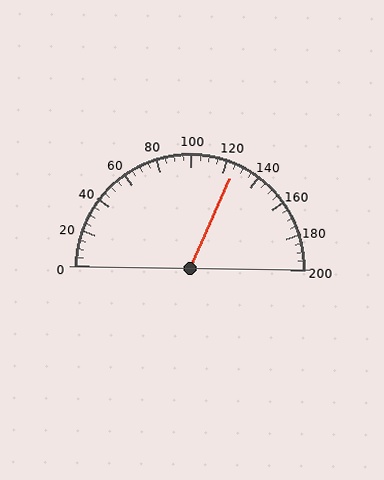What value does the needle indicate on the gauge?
The needle indicates approximately 125.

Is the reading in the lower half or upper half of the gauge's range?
The reading is in the upper half of the range (0 to 200).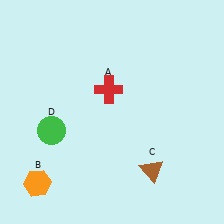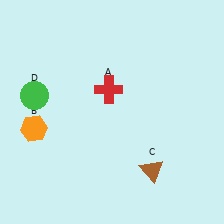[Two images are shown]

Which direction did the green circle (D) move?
The green circle (D) moved up.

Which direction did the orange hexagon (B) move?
The orange hexagon (B) moved up.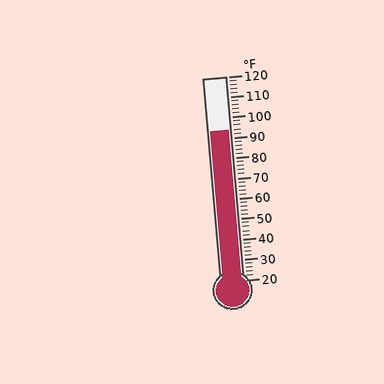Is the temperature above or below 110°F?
The temperature is below 110°F.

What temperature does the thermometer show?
The thermometer shows approximately 94°F.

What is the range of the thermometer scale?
The thermometer scale ranges from 20°F to 120°F.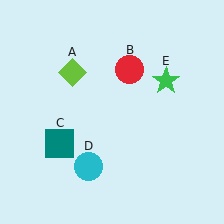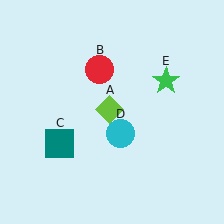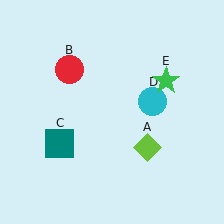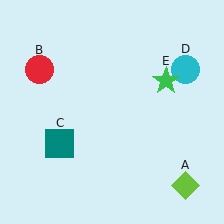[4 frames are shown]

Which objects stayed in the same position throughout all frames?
Teal square (object C) and green star (object E) remained stationary.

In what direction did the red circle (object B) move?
The red circle (object B) moved left.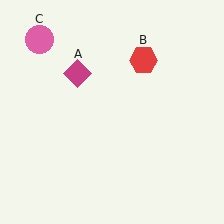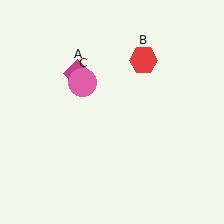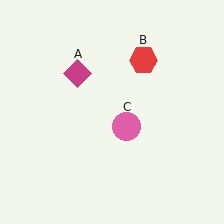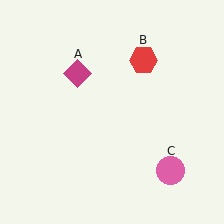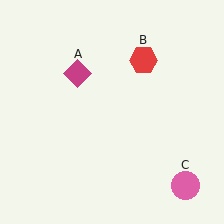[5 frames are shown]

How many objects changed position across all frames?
1 object changed position: pink circle (object C).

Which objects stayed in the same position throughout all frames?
Magenta diamond (object A) and red hexagon (object B) remained stationary.